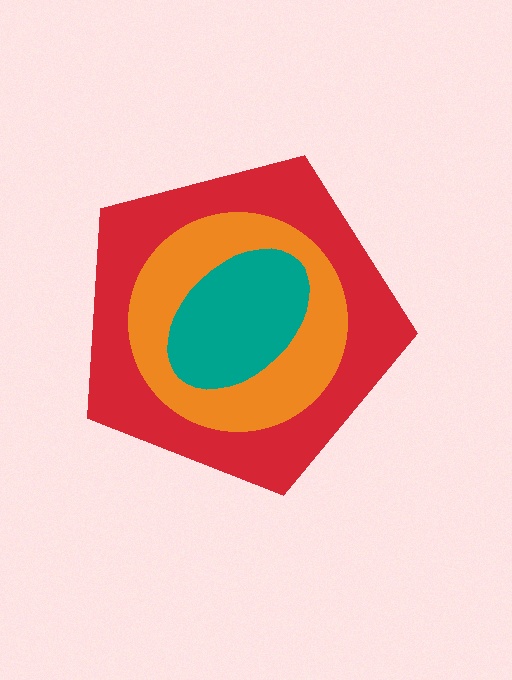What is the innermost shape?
The teal ellipse.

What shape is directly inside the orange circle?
The teal ellipse.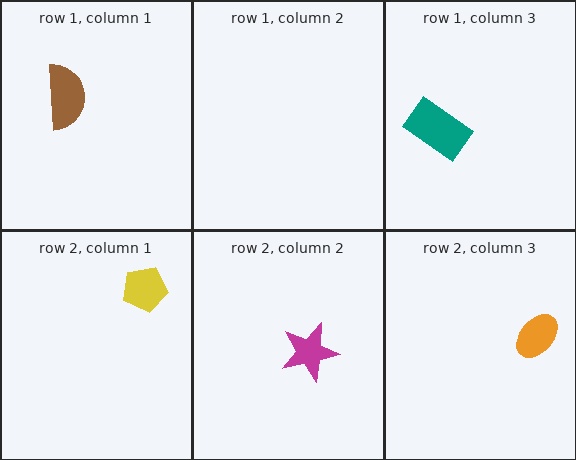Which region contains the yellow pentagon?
The row 2, column 1 region.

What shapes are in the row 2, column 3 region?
The orange ellipse.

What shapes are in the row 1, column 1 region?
The brown semicircle.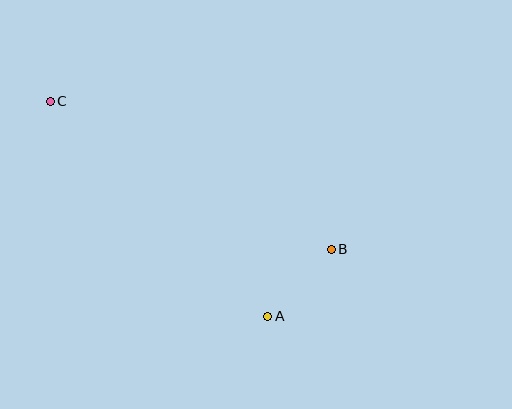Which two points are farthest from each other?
Points B and C are farthest from each other.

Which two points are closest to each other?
Points A and B are closest to each other.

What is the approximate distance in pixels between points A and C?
The distance between A and C is approximately 306 pixels.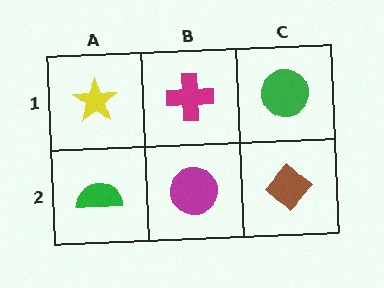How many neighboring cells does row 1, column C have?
2.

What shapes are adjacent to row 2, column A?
A yellow star (row 1, column A), a magenta circle (row 2, column B).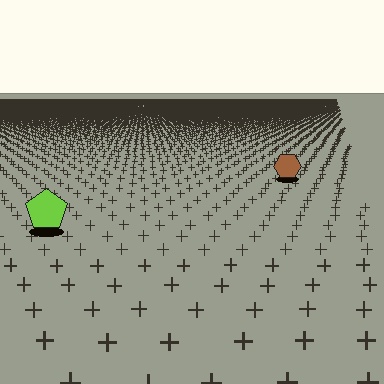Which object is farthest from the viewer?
The brown hexagon is farthest from the viewer. It appears smaller and the ground texture around it is denser.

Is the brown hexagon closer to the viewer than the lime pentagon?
No. The lime pentagon is closer — you can tell from the texture gradient: the ground texture is coarser near it.